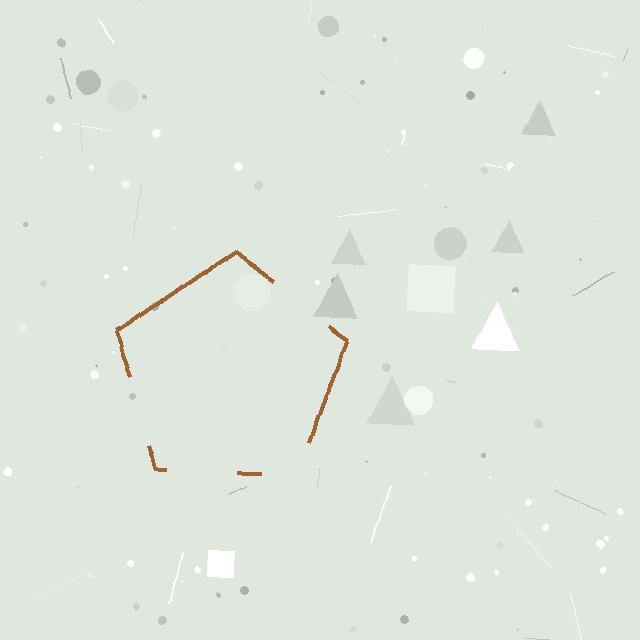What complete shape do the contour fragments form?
The contour fragments form a pentagon.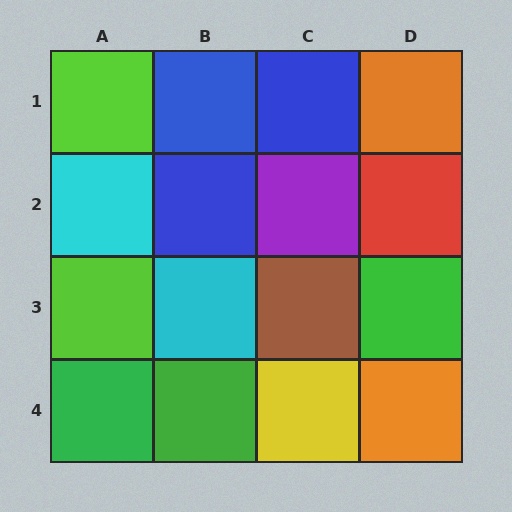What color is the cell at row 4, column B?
Green.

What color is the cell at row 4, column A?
Green.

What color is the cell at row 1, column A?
Lime.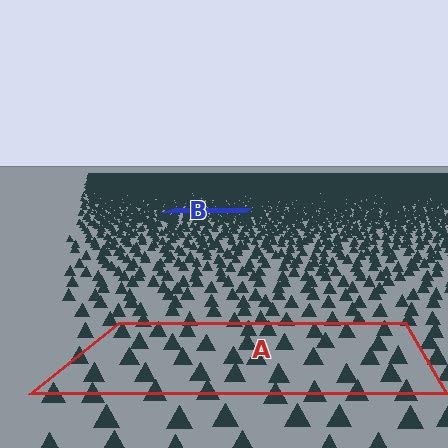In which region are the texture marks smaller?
The texture marks are smaller in region B, because it is farther away.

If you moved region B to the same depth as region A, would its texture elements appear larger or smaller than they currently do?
They would appear larger. At a closer depth, the same texture elements are projected at a bigger on-screen size.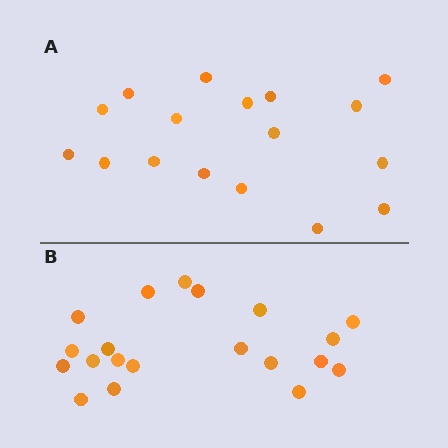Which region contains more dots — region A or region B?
Region B (the bottom region) has more dots.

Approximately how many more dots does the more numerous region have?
Region B has just a few more — roughly 2 or 3 more dots than region A.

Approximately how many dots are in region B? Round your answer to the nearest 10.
About 20 dots.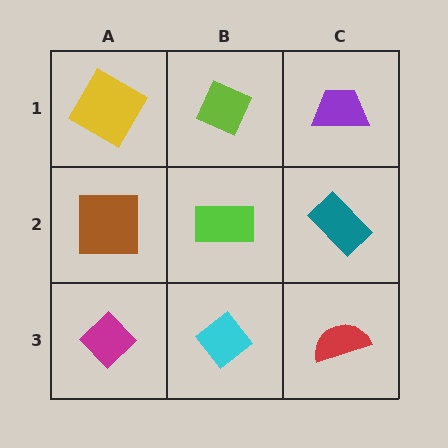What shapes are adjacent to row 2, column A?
A yellow diamond (row 1, column A), a magenta diamond (row 3, column A), a lime rectangle (row 2, column B).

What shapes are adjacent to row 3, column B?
A lime rectangle (row 2, column B), a magenta diamond (row 3, column A), a red semicircle (row 3, column C).